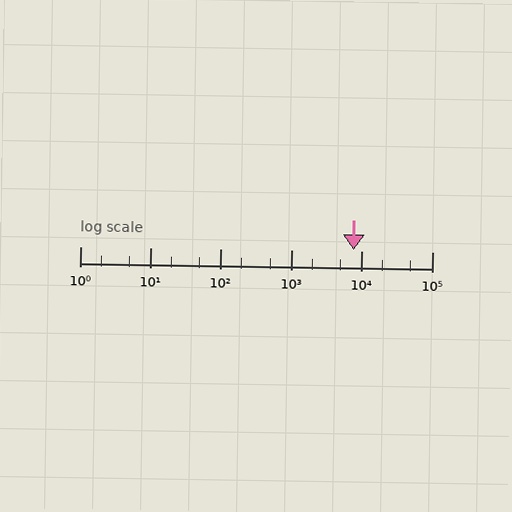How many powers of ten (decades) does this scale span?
The scale spans 5 decades, from 1 to 100000.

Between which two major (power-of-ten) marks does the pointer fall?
The pointer is between 1000 and 10000.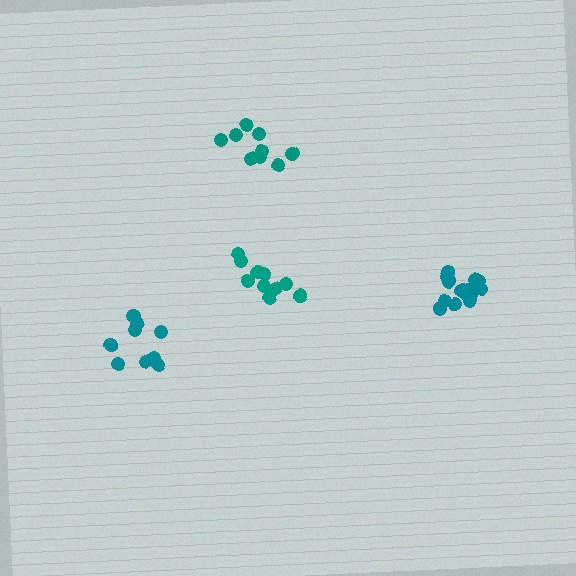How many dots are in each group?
Group 1: 9 dots, Group 2: 15 dots, Group 3: 10 dots, Group 4: 9 dots (43 total).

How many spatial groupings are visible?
There are 4 spatial groupings.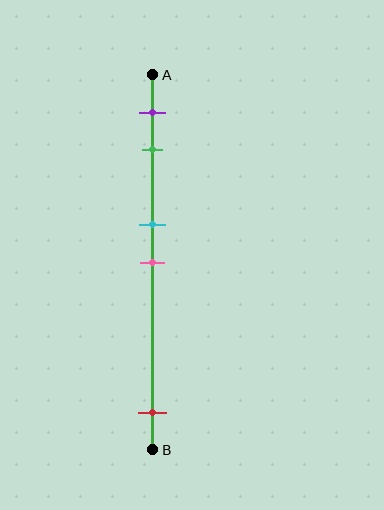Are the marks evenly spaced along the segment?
No, the marks are not evenly spaced.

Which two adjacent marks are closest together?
The cyan and pink marks are the closest adjacent pair.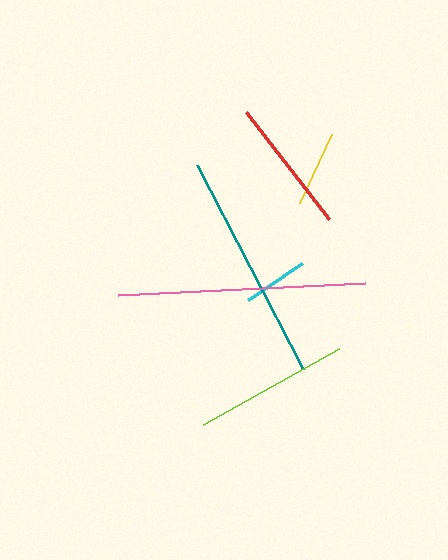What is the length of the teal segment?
The teal segment is approximately 230 pixels long.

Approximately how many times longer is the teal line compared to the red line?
The teal line is approximately 1.7 times the length of the red line.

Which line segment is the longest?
The pink line is the longest at approximately 248 pixels.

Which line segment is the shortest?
The cyan line is the shortest at approximately 65 pixels.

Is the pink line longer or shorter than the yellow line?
The pink line is longer than the yellow line.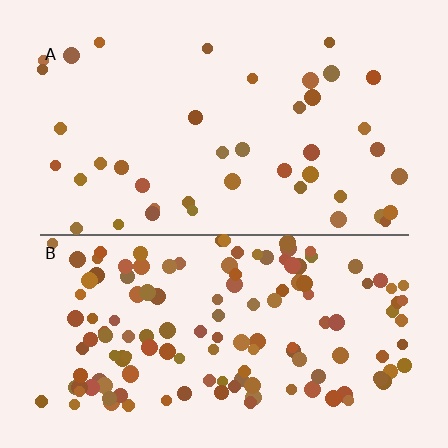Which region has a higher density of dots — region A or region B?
B (the bottom).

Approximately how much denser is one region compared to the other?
Approximately 3.2× — region B over region A.